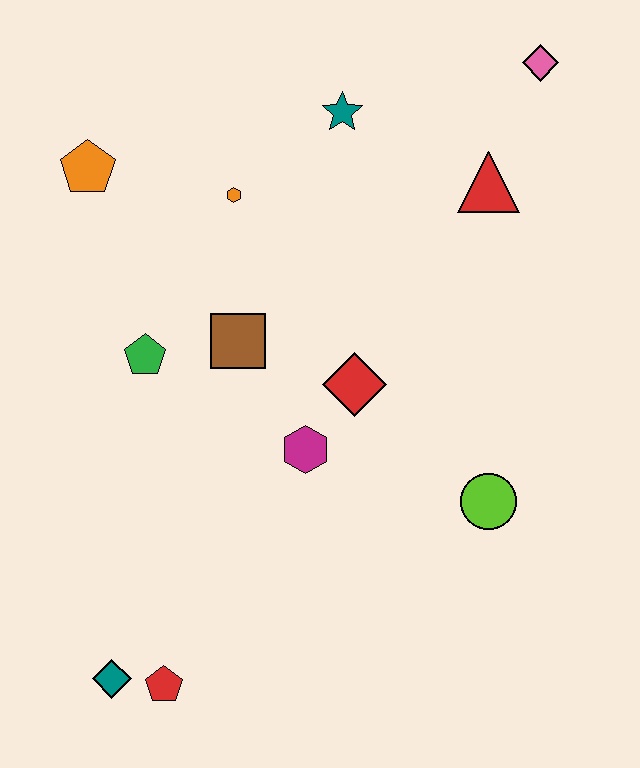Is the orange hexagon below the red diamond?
No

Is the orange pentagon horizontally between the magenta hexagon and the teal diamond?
No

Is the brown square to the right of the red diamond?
No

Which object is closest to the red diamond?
The magenta hexagon is closest to the red diamond.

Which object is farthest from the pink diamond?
The teal diamond is farthest from the pink diamond.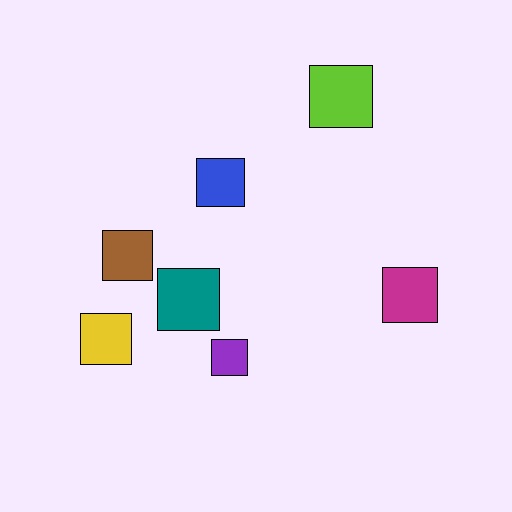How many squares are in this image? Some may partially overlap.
There are 7 squares.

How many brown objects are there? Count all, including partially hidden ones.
There is 1 brown object.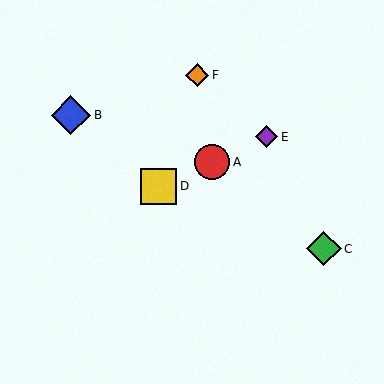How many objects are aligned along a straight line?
3 objects (A, D, E) are aligned along a straight line.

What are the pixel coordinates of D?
Object D is at (159, 186).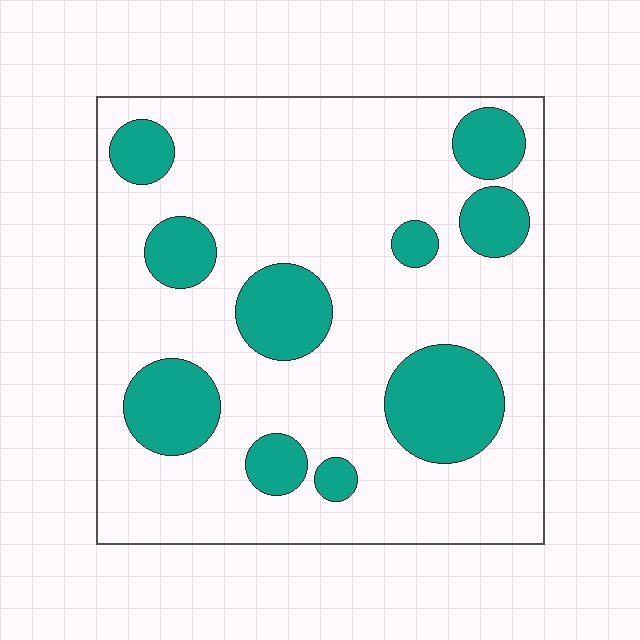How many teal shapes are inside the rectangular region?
10.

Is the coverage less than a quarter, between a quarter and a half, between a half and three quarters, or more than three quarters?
Less than a quarter.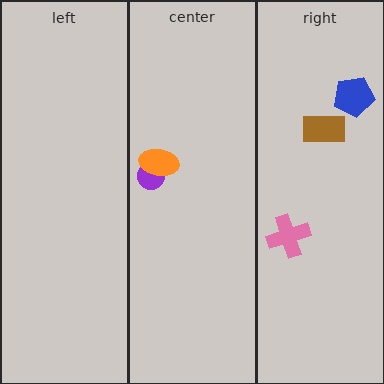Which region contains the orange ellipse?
The center region.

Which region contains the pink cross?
The right region.